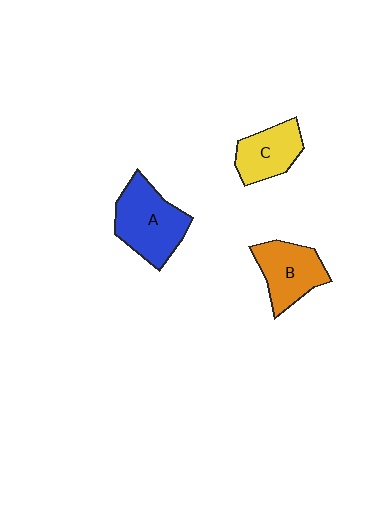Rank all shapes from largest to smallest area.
From largest to smallest: A (blue), B (orange), C (yellow).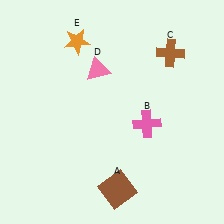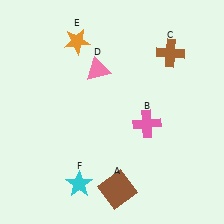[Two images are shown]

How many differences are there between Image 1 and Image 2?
There is 1 difference between the two images.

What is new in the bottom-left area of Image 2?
A cyan star (F) was added in the bottom-left area of Image 2.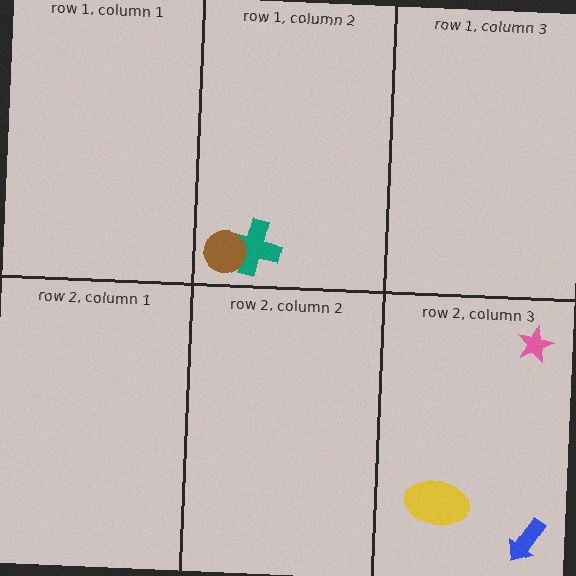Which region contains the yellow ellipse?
The row 2, column 3 region.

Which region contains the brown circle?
The row 1, column 2 region.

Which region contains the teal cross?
The row 1, column 2 region.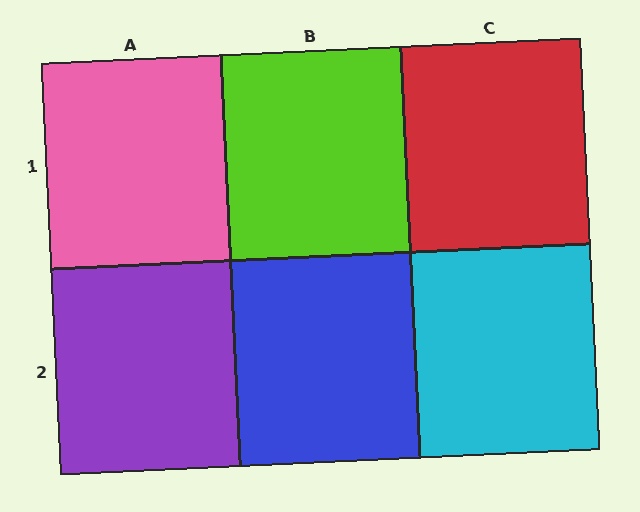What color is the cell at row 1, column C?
Red.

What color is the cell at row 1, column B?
Lime.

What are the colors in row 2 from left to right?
Purple, blue, cyan.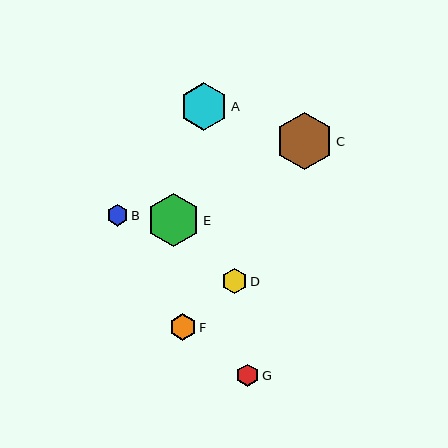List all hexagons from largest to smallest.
From largest to smallest: C, E, A, F, D, G, B.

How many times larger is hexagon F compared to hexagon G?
Hexagon F is approximately 1.2 times the size of hexagon G.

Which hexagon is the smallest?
Hexagon B is the smallest with a size of approximately 22 pixels.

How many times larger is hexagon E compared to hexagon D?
Hexagon E is approximately 2.1 times the size of hexagon D.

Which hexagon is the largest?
Hexagon C is the largest with a size of approximately 57 pixels.